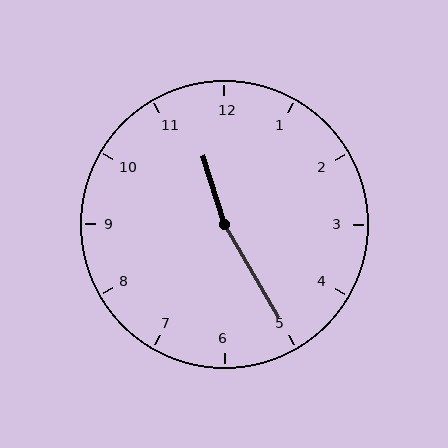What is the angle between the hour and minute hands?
Approximately 168 degrees.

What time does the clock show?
11:25.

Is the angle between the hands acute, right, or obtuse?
It is obtuse.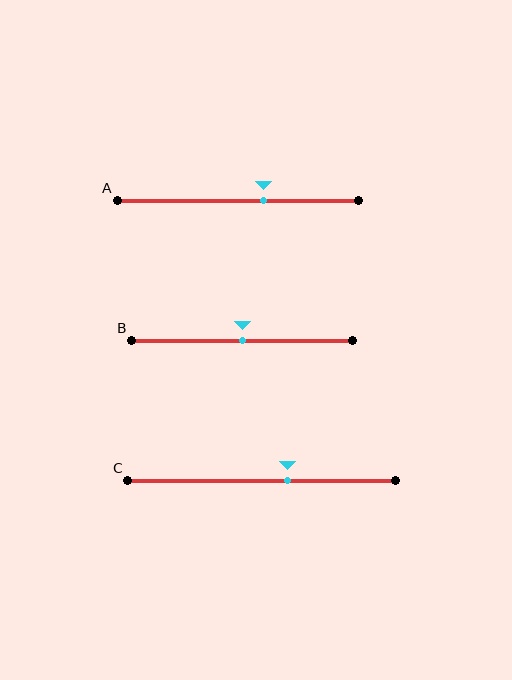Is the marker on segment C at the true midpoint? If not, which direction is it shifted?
No, the marker on segment C is shifted to the right by about 10% of the segment length.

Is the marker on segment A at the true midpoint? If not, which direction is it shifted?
No, the marker on segment A is shifted to the right by about 11% of the segment length.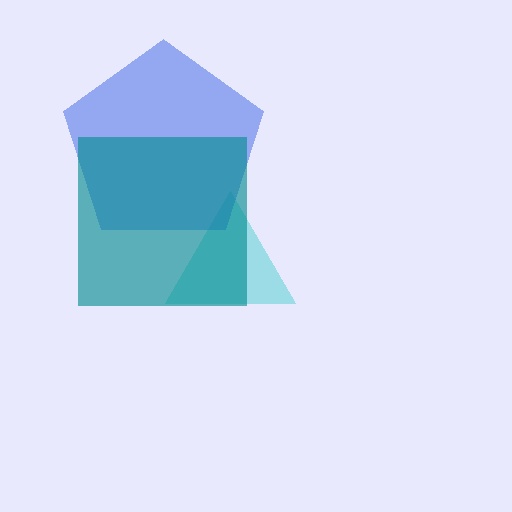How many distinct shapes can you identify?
There are 3 distinct shapes: a cyan triangle, a blue pentagon, a teal square.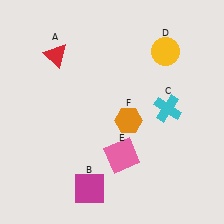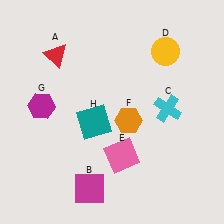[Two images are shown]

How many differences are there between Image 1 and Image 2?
There are 2 differences between the two images.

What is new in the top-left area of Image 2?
A magenta hexagon (G) was added in the top-left area of Image 2.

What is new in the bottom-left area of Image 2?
A teal square (H) was added in the bottom-left area of Image 2.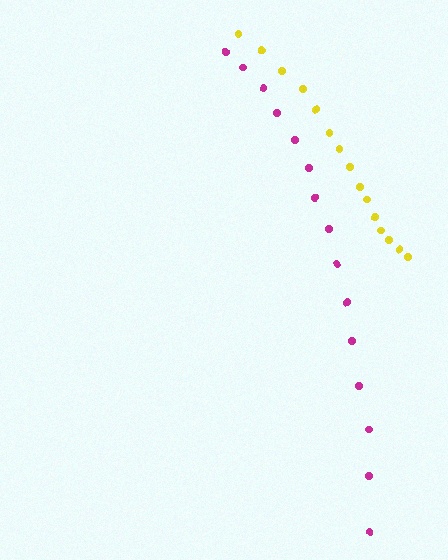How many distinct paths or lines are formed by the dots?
There are 2 distinct paths.